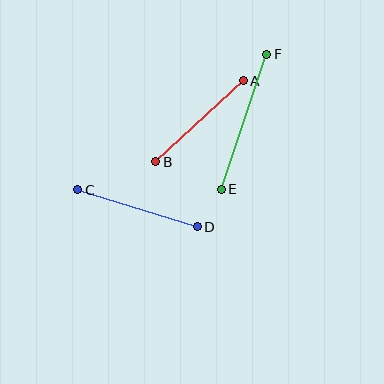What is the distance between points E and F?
The distance is approximately 143 pixels.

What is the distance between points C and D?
The distance is approximately 125 pixels.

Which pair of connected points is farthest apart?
Points E and F are farthest apart.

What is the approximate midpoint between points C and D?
The midpoint is at approximately (138, 208) pixels.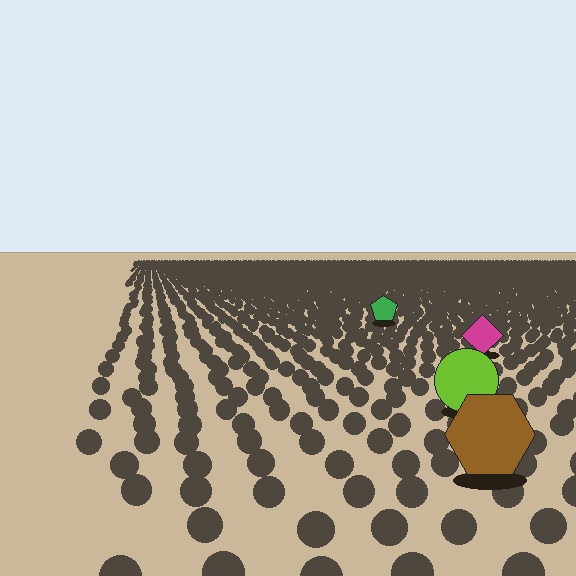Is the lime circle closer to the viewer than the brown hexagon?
No. The brown hexagon is closer — you can tell from the texture gradient: the ground texture is coarser near it.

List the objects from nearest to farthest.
From nearest to farthest: the brown hexagon, the lime circle, the magenta diamond, the green pentagon.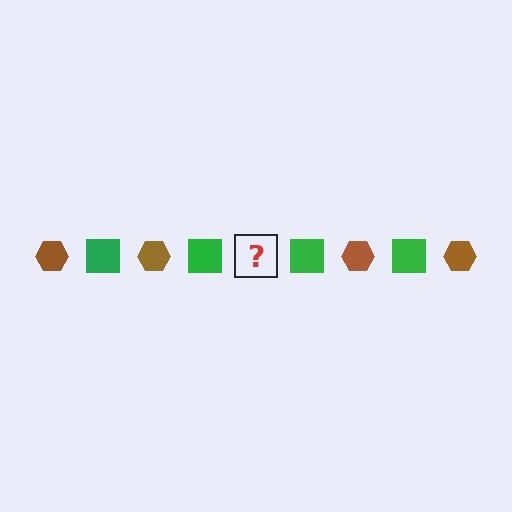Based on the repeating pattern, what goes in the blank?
The blank should be a brown hexagon.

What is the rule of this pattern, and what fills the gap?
The rule is that the pattern alternates between brown hexagon and green square. The gap should be filled with a brown hexagon.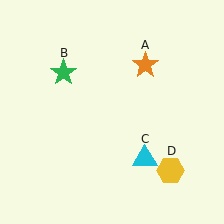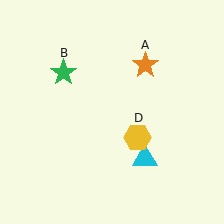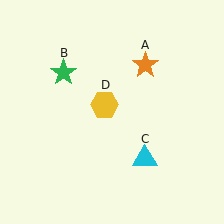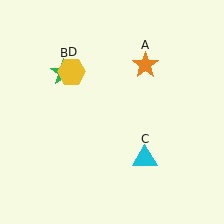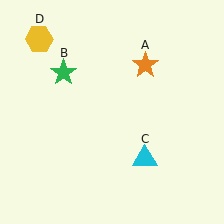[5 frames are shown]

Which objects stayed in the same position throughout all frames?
Orange star (object A) and green star (object B) and cyan triangle (object C) remained stationary.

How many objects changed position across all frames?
1 object changed position: yellow hexagon (object D).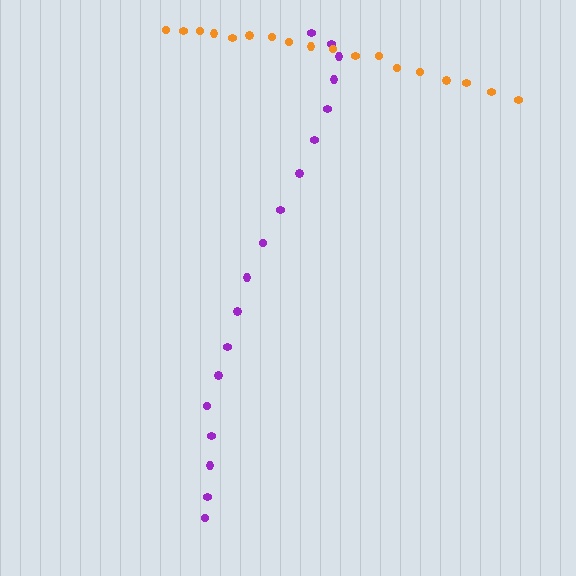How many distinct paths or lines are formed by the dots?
There are 2 distinct paths.